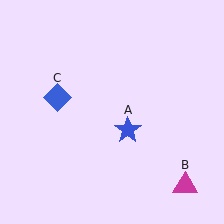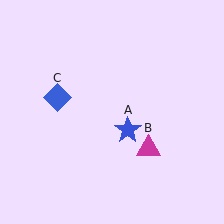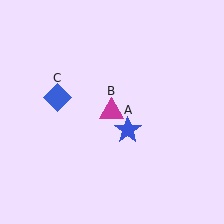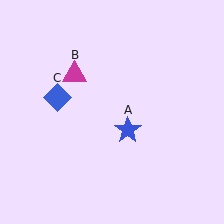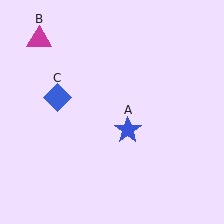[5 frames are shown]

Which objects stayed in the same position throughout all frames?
Blue star (object A) and blue diamond (object C) remained stationary.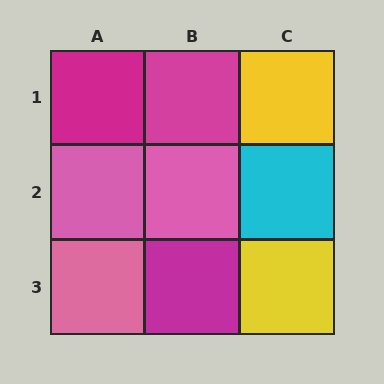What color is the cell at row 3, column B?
Magenta.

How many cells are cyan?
1 cell is cyan.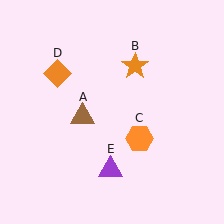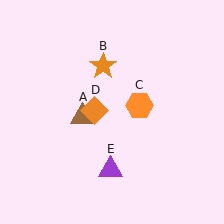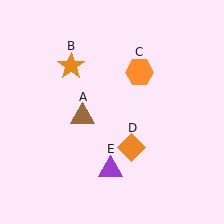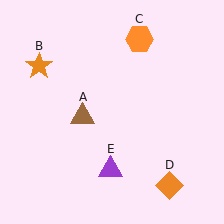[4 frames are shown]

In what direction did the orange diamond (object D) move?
The orange diamond (object D) moved down and to the right.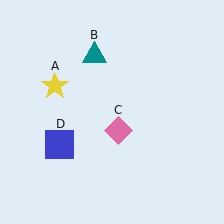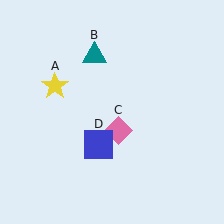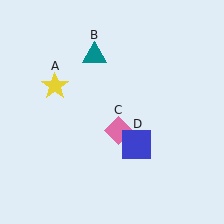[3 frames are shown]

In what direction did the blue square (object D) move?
The blue square (object D) moved right.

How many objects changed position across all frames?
1 object changed position: blue square (object D).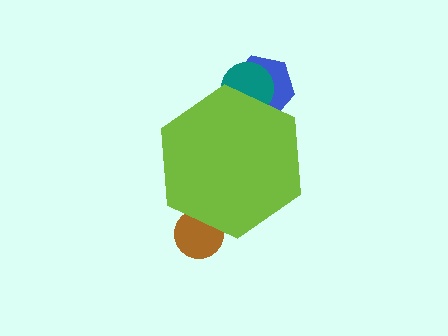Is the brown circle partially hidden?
Yes, the brown circle is partially hidden behind the lime hexagon.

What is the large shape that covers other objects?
A lime hexagon.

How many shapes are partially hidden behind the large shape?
3 shapes are partially hidden.